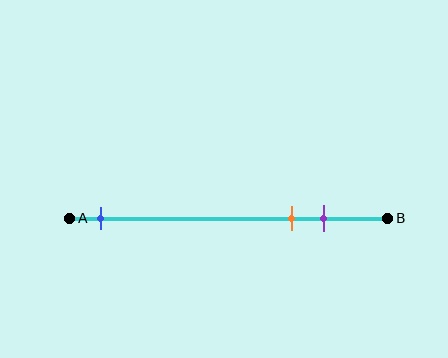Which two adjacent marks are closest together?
The orange and purple marks are the closest adjacent pair.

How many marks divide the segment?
There are 3 marks dividing the segment.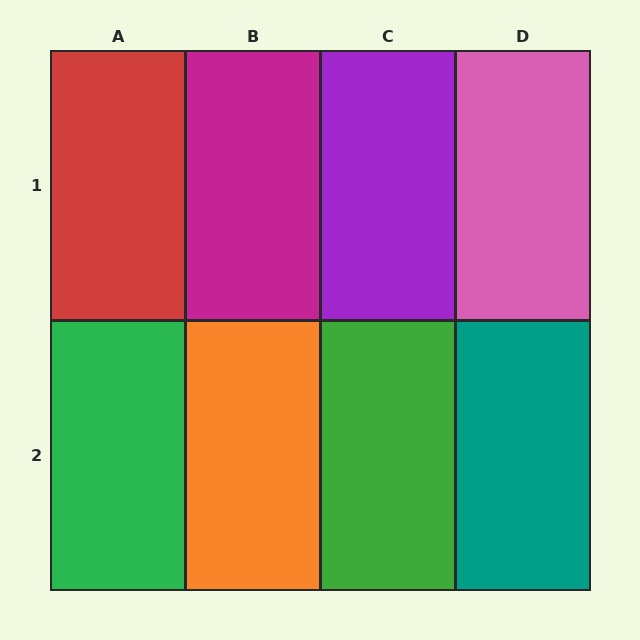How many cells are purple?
1 cell is purple.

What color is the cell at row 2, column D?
Teal.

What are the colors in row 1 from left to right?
Red, magenta, purple, pink.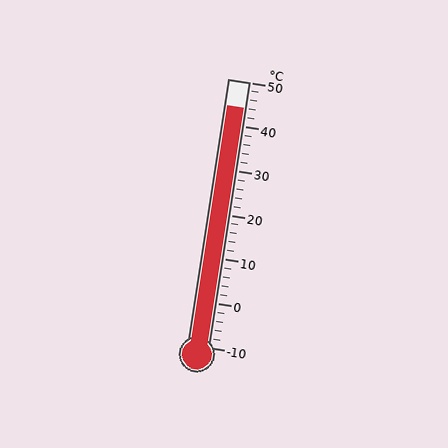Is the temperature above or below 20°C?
The temperature is above 20°C.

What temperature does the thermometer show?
The thermometer shows approximately 44°C.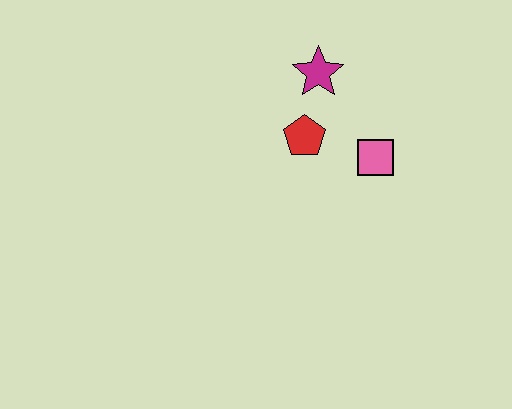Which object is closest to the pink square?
The red pentagon is closest to the pink square.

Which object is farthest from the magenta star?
The pink square is farthest from the magenta star.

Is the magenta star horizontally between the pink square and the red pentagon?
Yes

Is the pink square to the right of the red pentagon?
Yes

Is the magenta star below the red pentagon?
No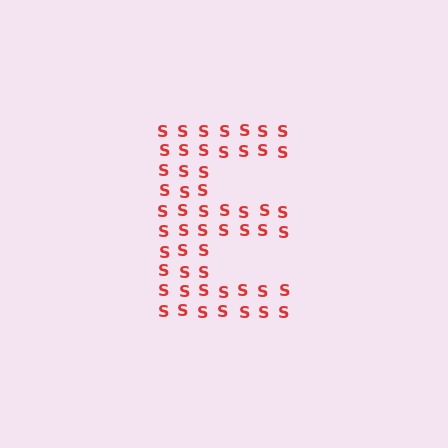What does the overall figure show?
The overall figure shows the letter E.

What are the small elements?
The small elements are letter S's.